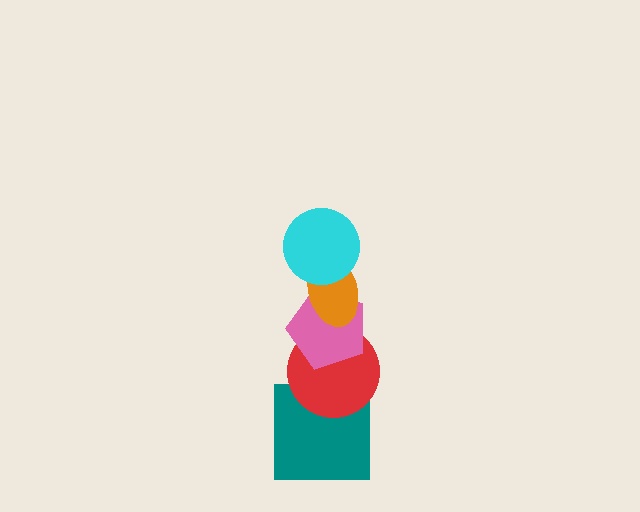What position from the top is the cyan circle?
The cyan circle is 1st from the top.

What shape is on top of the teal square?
The red circle is on top of the teal square.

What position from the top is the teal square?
The teal square is 5th from the top.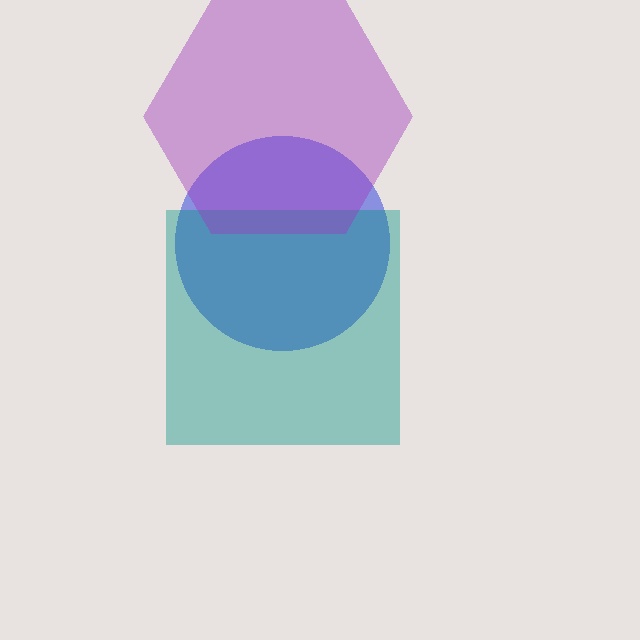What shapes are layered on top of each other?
The layered shapes are: a blue circle, a teal square, a purple hexagon.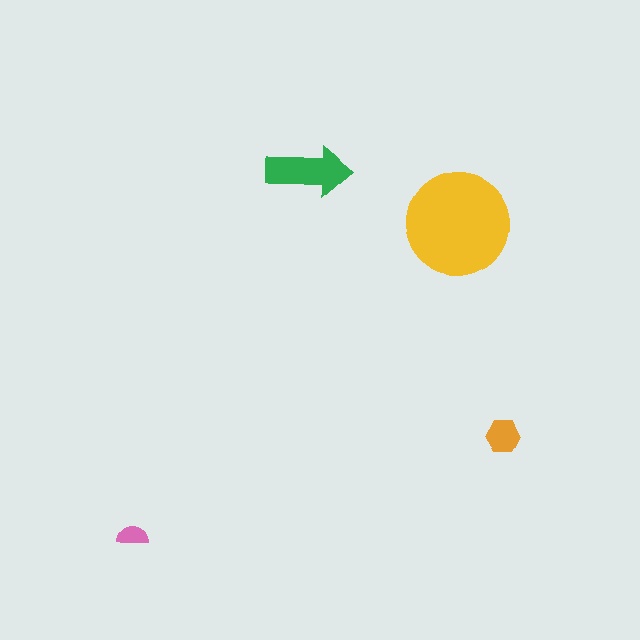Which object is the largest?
The yellow circle.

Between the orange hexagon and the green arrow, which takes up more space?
The green arrow.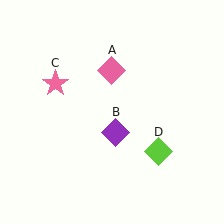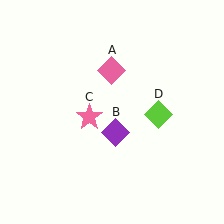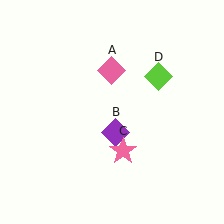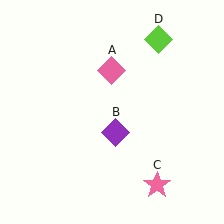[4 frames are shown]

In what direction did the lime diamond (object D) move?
The lime diamond (object D) moved up.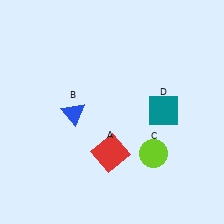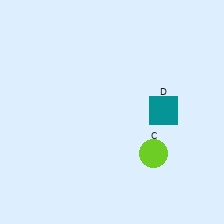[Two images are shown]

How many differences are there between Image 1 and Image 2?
There are 2 differences between the two images.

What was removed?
The blue triangle (B), the red square (A) were removed in Image 2.